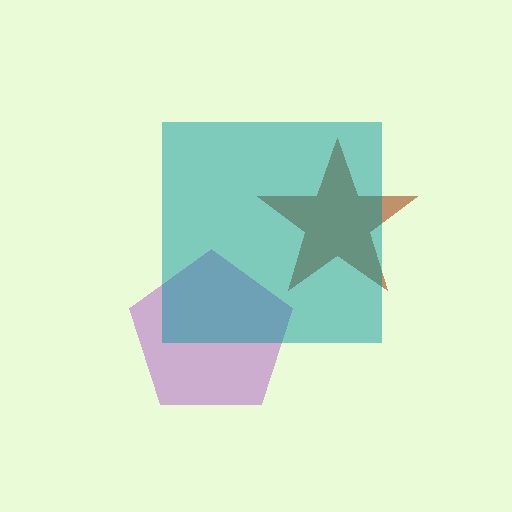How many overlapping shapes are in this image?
There are 3 overlapping shapes in the image.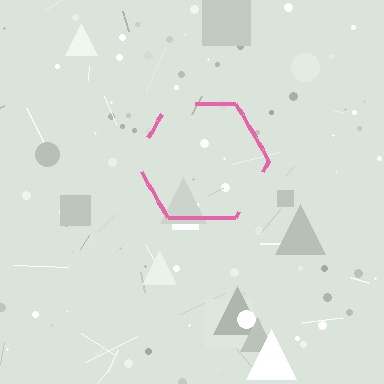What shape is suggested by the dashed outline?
The dashed outline suggests a hexagon.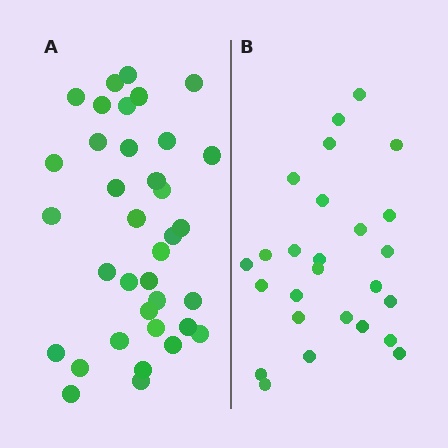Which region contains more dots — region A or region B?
Region A (the left region) has more dots.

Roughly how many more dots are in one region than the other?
Region A has roughly 10 or so more dots than region B.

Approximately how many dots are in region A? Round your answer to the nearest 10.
About 40 dots. (The exact count is 36, which rounds to 40.)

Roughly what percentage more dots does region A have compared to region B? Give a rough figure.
About 40% more.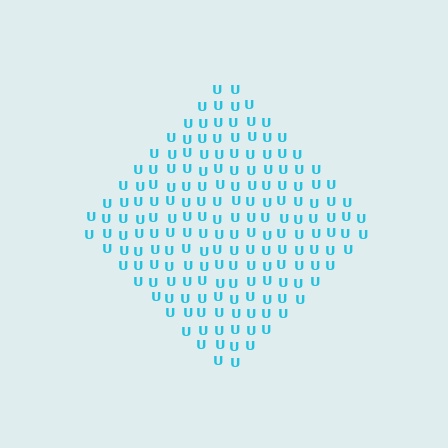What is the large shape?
The large shape is a diamond.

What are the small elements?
The small elements are letter U's.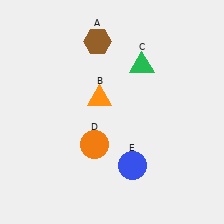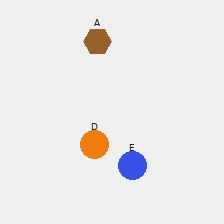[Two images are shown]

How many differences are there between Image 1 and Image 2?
There are 2 differences between the two images.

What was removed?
The orange triangle (B), the green triangle (C) were removed in Image 2.